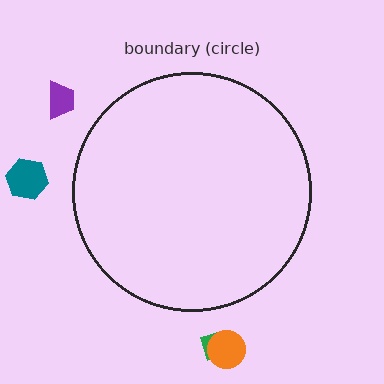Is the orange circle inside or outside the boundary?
Outside.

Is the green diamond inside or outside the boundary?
Outside.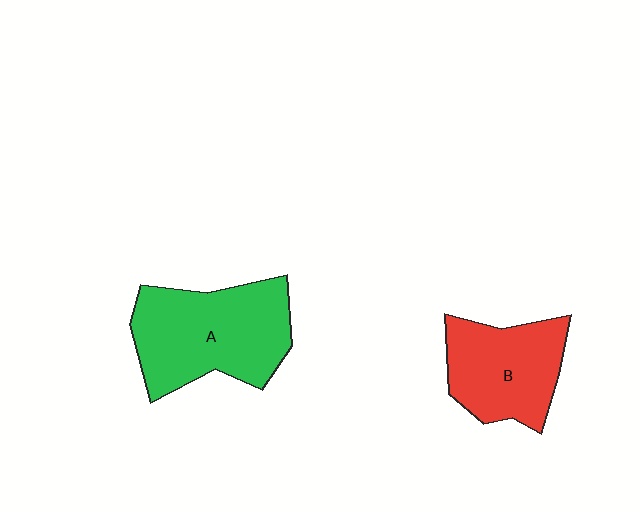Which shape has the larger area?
Shape A (green).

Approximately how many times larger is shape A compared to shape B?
Approximately 1.3 times.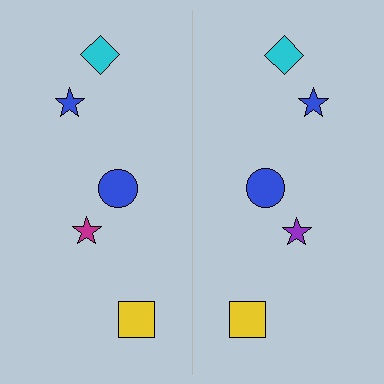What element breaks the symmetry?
The purple star on the right side breaks the symmetry — its mirror counterpart is magenta.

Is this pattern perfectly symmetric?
No, the pattern is not perfectly symmetric. The purple star on the right side breaks the symmetry — its mirror counterpart is magenta.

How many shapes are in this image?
There are 10 shapes in this image.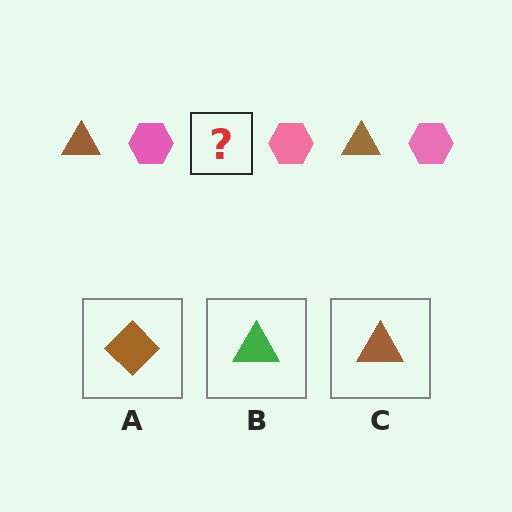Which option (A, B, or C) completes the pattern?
C.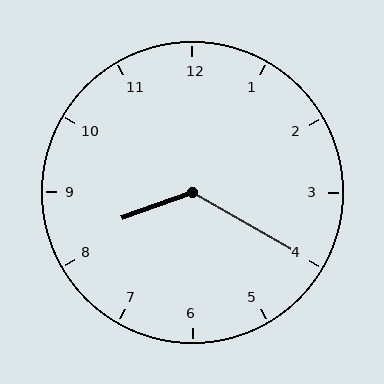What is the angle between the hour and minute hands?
Approximately 130 degrees.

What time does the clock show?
8:20.